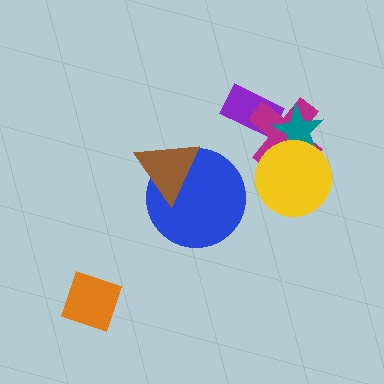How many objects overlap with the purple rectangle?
1 object overlaps with the purple rectangle.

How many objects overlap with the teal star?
2 objects overlap with the teal star.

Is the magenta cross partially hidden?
Yes, it is partially covered by another shape.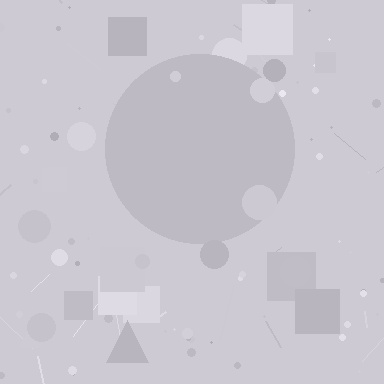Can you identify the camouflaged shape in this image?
The camouflaged shape is a circle.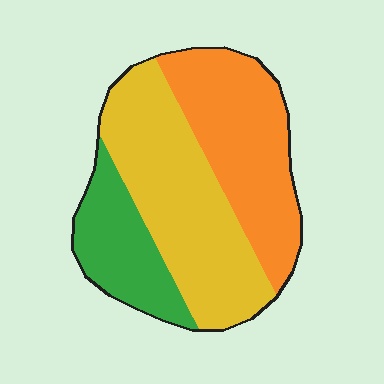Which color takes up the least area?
Green, at roughly 20%.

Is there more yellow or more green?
Yellow.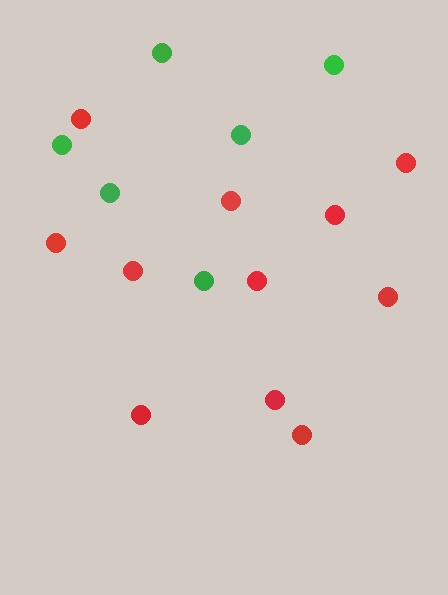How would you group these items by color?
There are 2 groups: one group of green circles (6) and one group of red circles (11).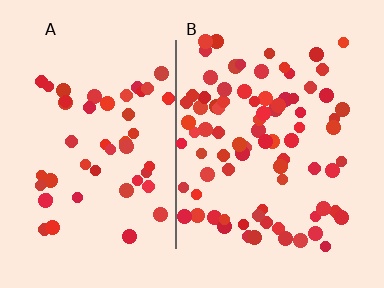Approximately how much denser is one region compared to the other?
Approximately 1.7× — region B over region A.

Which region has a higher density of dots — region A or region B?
B (the right).